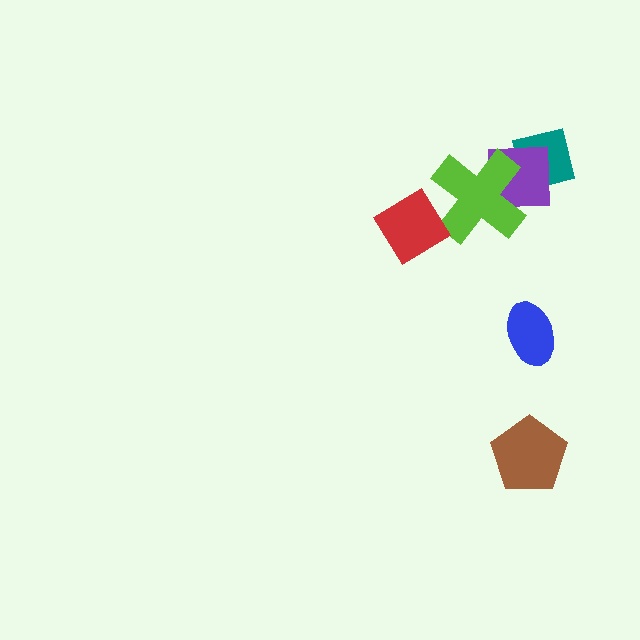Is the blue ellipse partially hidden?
No, no other shape covers it.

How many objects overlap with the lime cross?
2 objects overlap with the lime cross.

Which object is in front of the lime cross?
The red diamond is in front of the lime cross.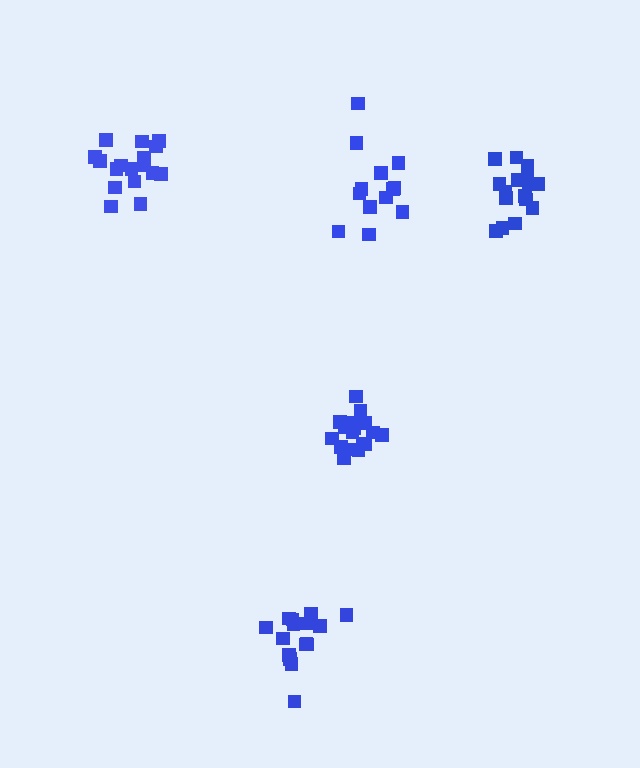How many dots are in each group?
Group 1: 17 dots, Group 2: 17 dots, Group 3: 16 dots, Group 4: 13 dots, Group 5: 16 dots (79 total).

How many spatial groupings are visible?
There are 5 spatial groupings.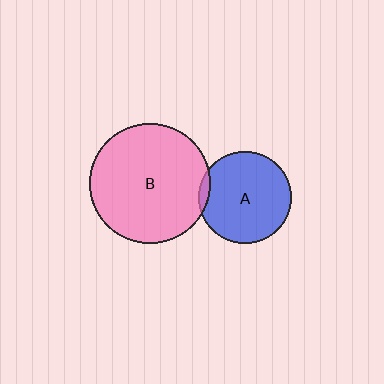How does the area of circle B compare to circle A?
Approximately 1.7 times.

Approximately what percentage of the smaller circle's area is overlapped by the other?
Approximately 5%.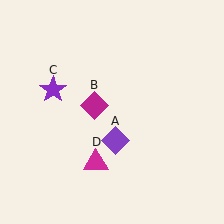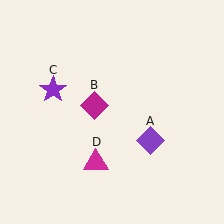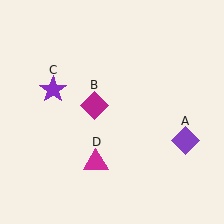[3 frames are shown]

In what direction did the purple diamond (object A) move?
The purple diamond (object A) moved right.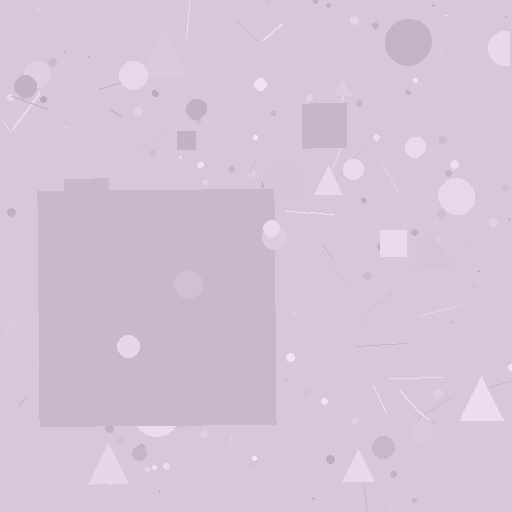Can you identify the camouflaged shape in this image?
The camouflaged shape is a square.